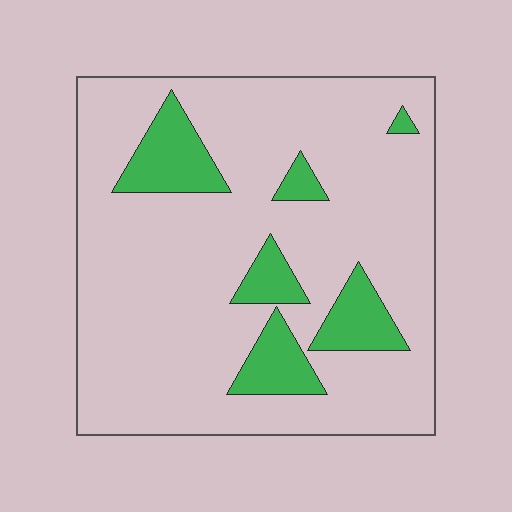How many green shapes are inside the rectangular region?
6.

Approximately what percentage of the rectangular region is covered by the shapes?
Approximately 15%.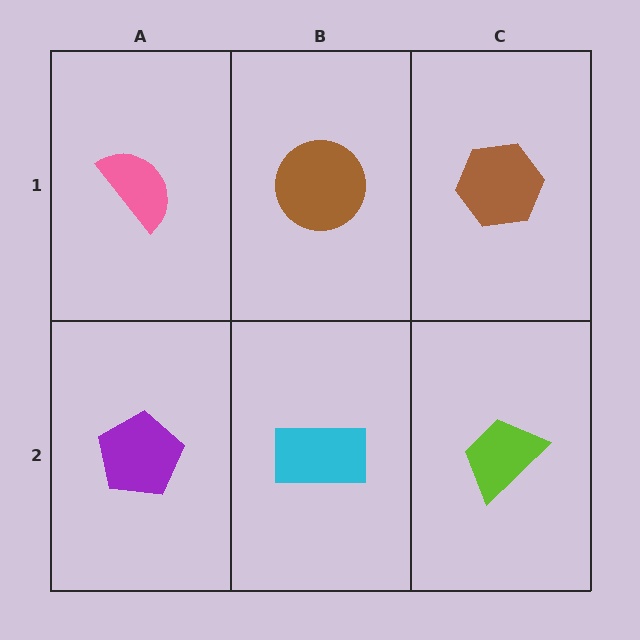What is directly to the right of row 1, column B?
A brown hexagon.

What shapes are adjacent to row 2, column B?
A brown circle (row 1, column B), a purple pentagon (row 2, column A), a lime trapezoid (row 2, column C).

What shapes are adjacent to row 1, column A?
A purple pentagon (row 2, column A), a brown circle (row 1, column B).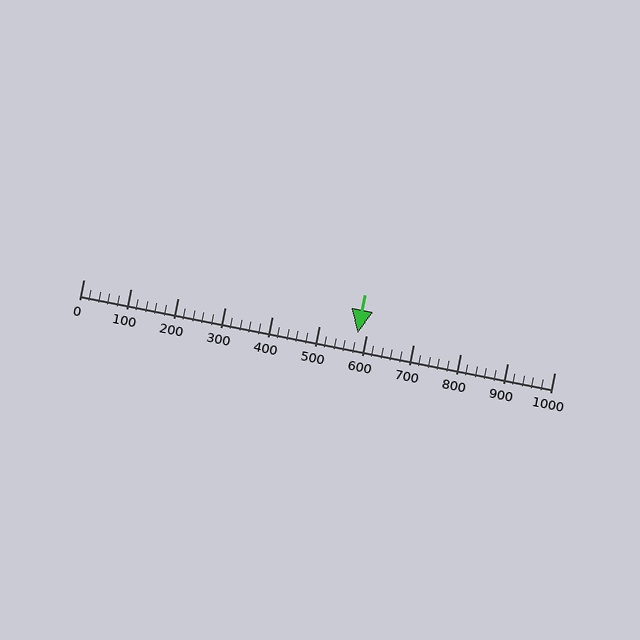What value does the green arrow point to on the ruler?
The green arrow points to approximately 583.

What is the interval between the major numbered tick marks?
The major tick marks are spaced 100 units apart.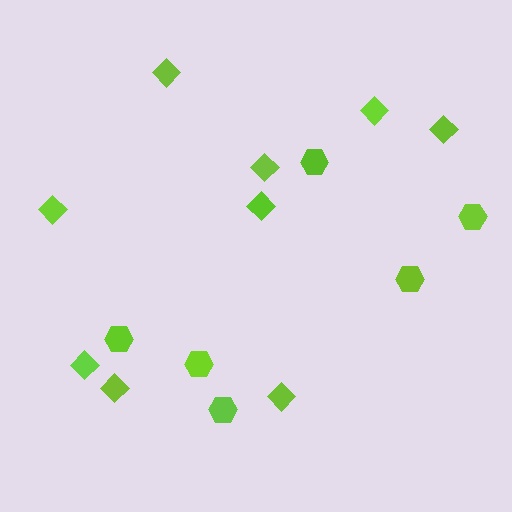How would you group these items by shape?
There are 2 groups: one group of hexagons (6) and one group of diamonds (9).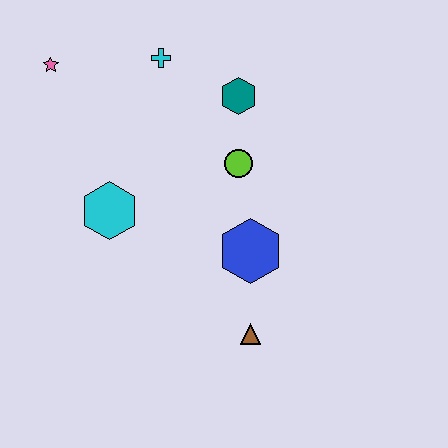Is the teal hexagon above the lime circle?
Yes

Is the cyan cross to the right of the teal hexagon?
No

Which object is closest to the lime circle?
The teal hexagon is closest to the lime circle.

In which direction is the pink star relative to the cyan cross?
The pink star is to the left of the cyan cross.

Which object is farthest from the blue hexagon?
The pink star is farthest from the blue hexagon.